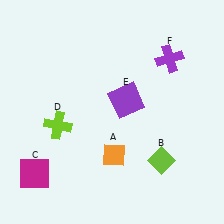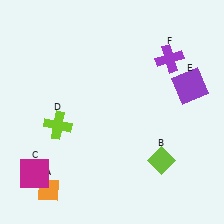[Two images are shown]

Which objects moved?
The objects that moved are: the orange diamond (A), the purple square (E).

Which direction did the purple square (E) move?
The purple square (E) moved right.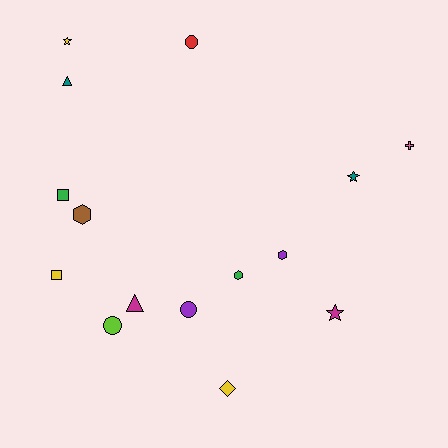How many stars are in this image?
There are 3 stars.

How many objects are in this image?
There are 15 objects.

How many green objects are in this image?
There are 2 green objects.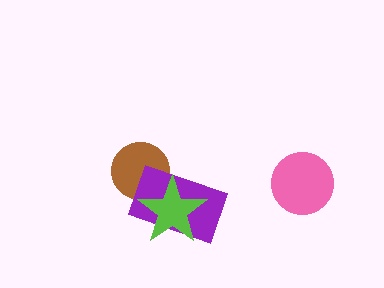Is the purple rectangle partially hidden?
Yes, it is partially covered by another shape.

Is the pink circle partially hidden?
No, no other shape covers it.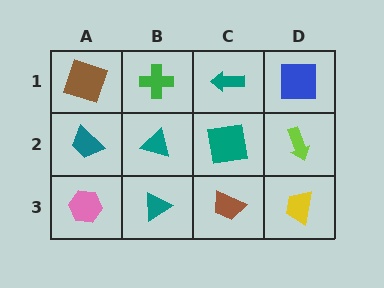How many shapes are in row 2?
4 shapes.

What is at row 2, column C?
A teal square.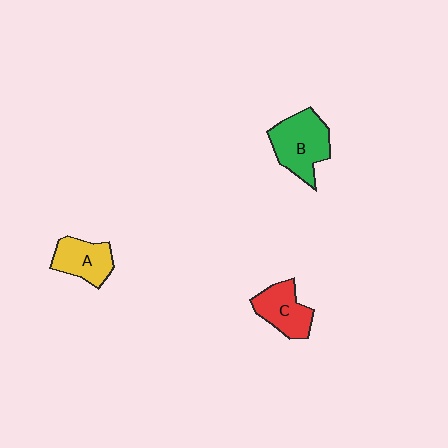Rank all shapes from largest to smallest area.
From largest to smallest: B (green), C (red), A (yellow).